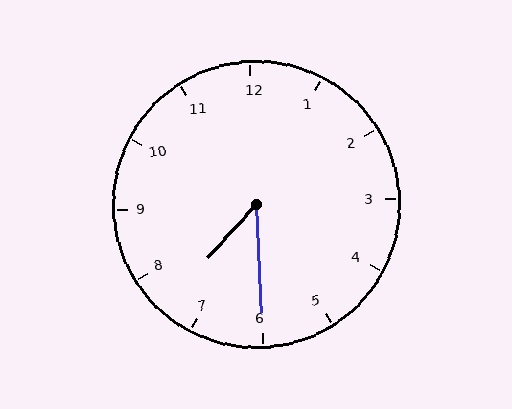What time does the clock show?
7:30.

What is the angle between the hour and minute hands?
Approximately 45 degrees.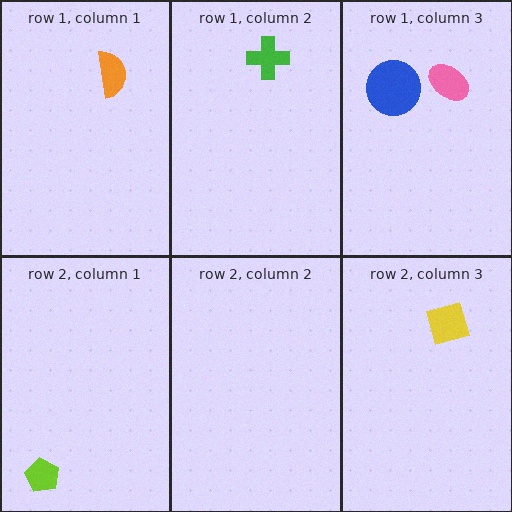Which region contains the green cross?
The row 1, column 2 region.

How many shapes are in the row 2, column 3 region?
1.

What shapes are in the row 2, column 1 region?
The lime pentagon.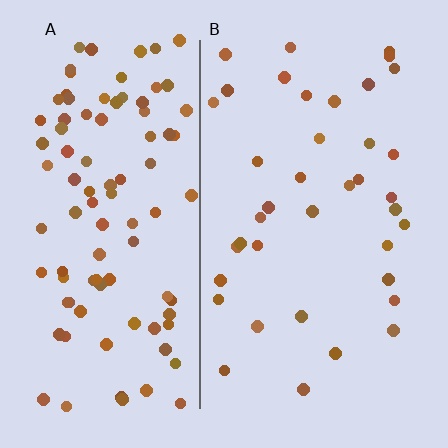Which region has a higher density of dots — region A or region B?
A (the left).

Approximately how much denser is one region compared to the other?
Approximately 2.6× — region A over region B.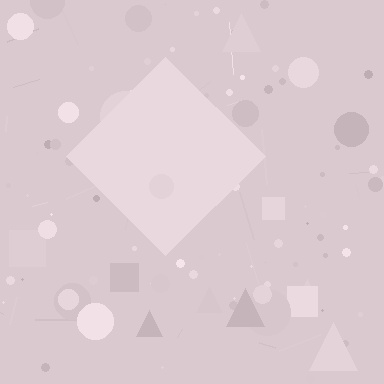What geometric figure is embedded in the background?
A diamond is embedded in the background.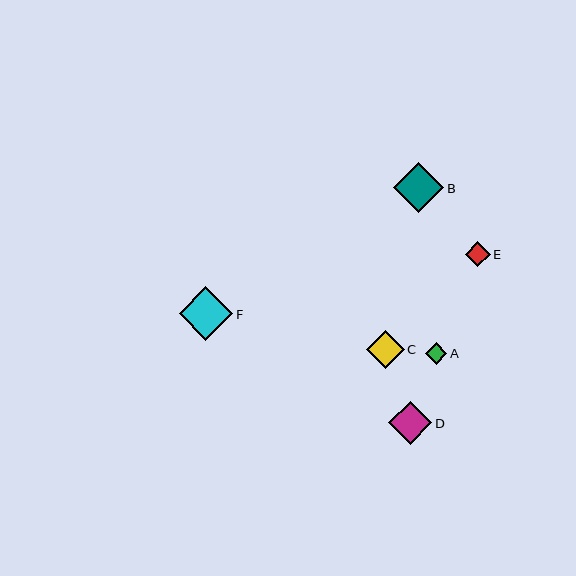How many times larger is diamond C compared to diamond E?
Diamond C is approximately 1.5 times the size of diamond E.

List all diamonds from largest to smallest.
From largest to smallest: F, B, D, C, E, A.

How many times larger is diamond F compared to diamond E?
Diamond F is approximately 2.2 times the size of diamond E.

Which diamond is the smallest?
Diamond A is the smallest with a size of approximately 21 pixels.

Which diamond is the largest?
Diamond F is the largest with a size of approximately 54 pixels.